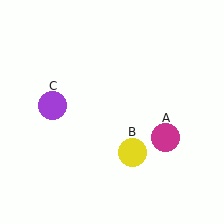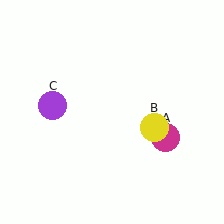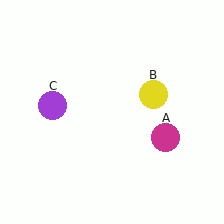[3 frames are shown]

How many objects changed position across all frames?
1 object changed position: yellow circle (object B).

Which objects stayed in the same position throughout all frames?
Magenta circle (object A) and purple circle (object C) remained stationary.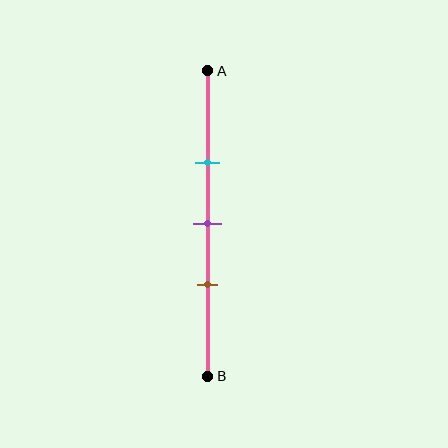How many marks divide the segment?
There are 3 marks dividing the segment.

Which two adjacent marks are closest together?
The purple and brown marks are the closest adjacent pair.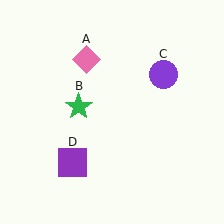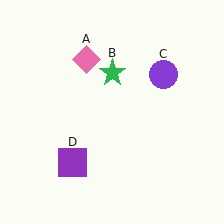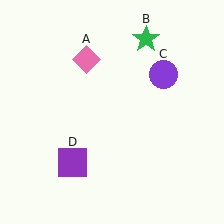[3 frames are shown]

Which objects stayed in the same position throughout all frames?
Pink diamond (object A) and purple circle (object C) and purple square (object D) remained stationary.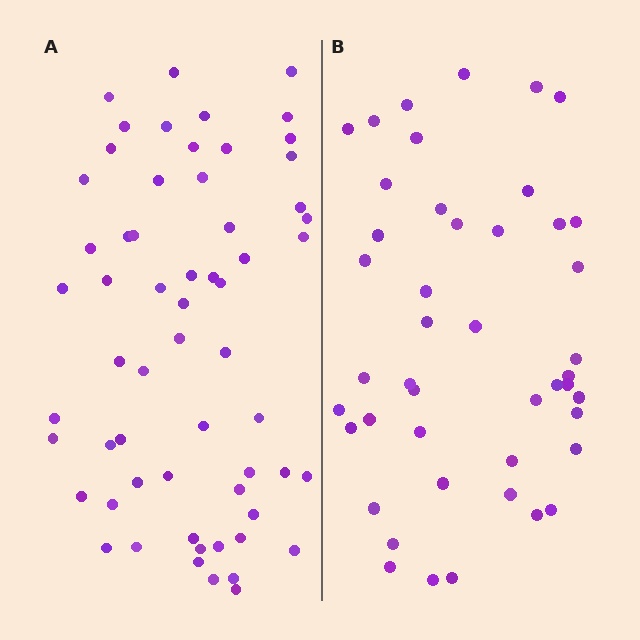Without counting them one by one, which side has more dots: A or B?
Region A (the left region) has more dots.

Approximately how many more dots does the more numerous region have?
Region A has approximately 15 more dots than region B.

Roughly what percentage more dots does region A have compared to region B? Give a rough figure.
About 35% more.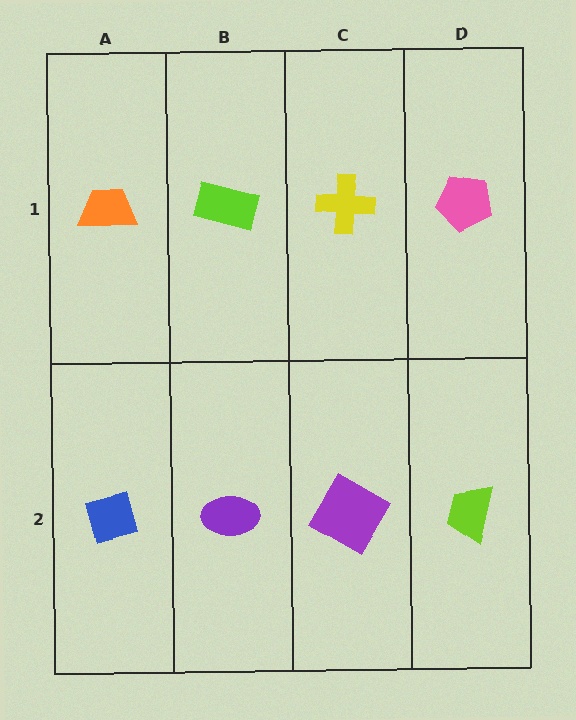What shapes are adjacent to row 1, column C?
A purple diamond (row 2, column C), a lime rectangle (row 1, column B), a pink pentagon (row 1, column D).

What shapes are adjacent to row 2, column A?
An orange trapezoid (row 1, column A), a purple ellipse (row 2, column B).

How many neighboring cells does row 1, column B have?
3.